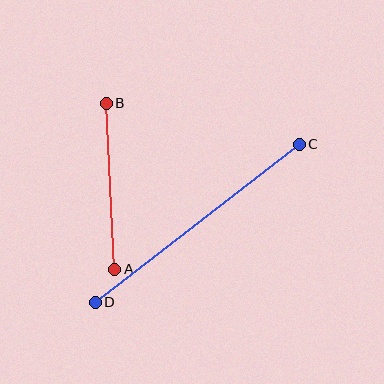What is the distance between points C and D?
The distance is approximately 258 pixels.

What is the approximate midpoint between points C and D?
The midpoint is at approximately (197, 223) pixels.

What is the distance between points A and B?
The distance is approximately 166 pixels.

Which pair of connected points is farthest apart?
Points C and D are farthest apart.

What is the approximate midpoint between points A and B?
The midpoint is at approximately (110, 186) pixels.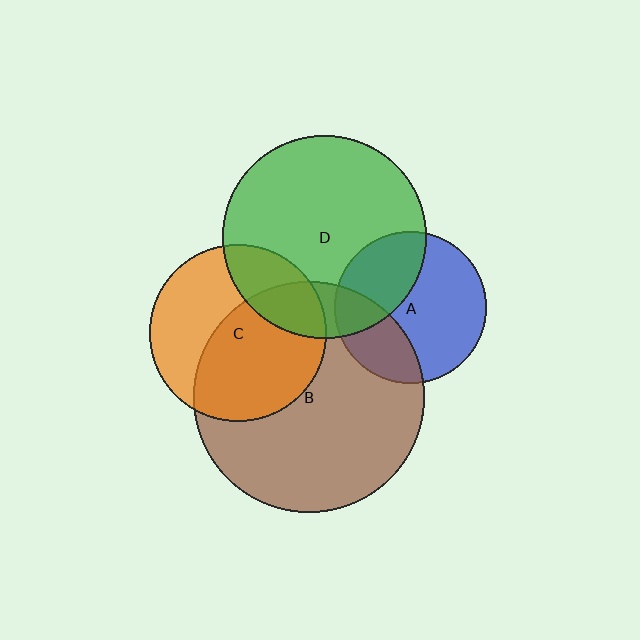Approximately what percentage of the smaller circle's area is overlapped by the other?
Approximately 25%.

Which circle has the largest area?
Circle B (brown).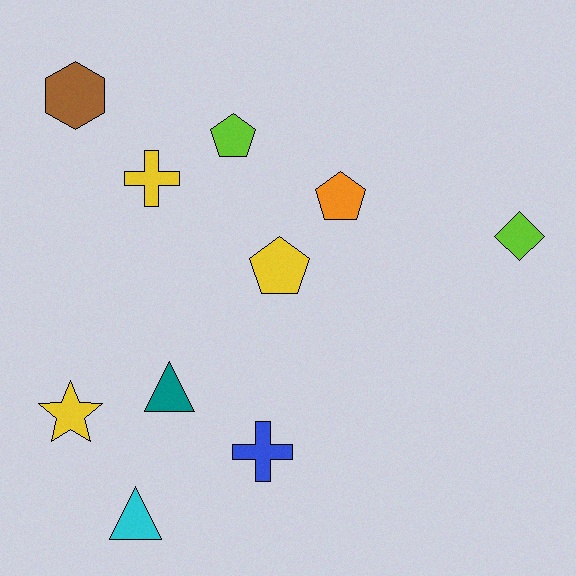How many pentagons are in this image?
There are 3 pentagons.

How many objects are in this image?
There are 10 objects.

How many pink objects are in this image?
There are no pink objects.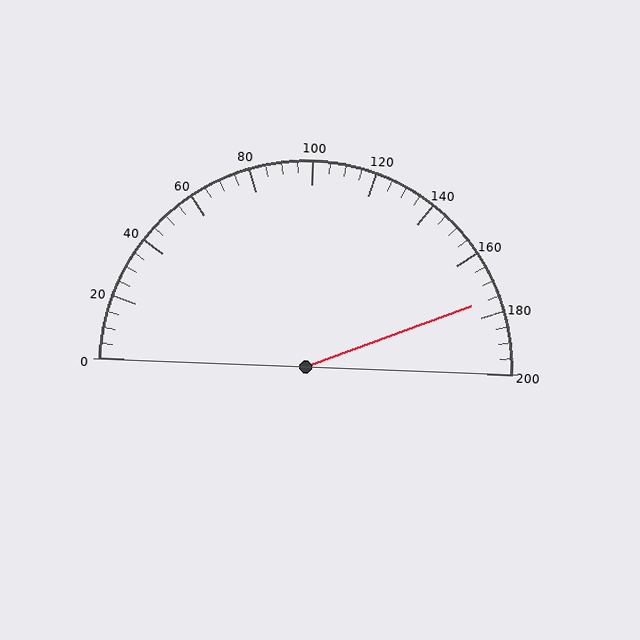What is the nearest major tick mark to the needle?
The nearest major tick mark is 180.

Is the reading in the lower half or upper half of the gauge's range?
The reading is in the upper half of the range (0 to 200).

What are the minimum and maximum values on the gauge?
The gauge ranges from 0 to 200.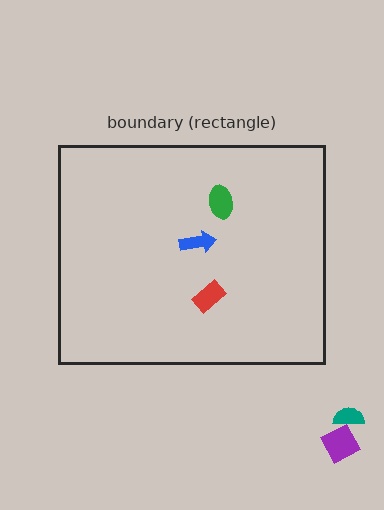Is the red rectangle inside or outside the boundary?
Inside.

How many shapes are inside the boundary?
3 inside, 2 outside.